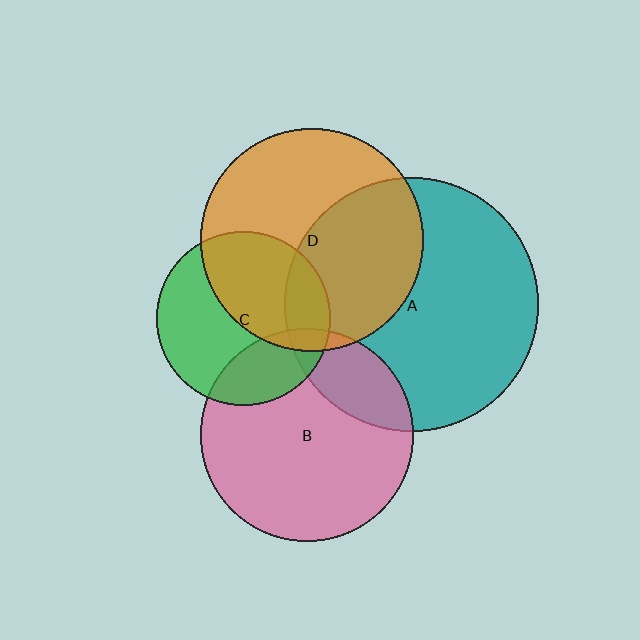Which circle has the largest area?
Circle A (teal).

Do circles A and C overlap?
Yes.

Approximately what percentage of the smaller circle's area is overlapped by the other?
Approximately 15%.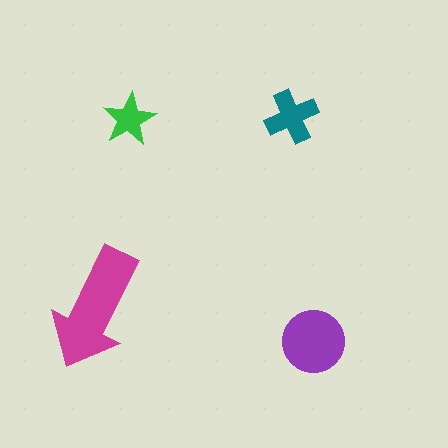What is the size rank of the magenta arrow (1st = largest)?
1st.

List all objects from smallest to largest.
The green star, the teal cross, the purple circle, the magenta arrow.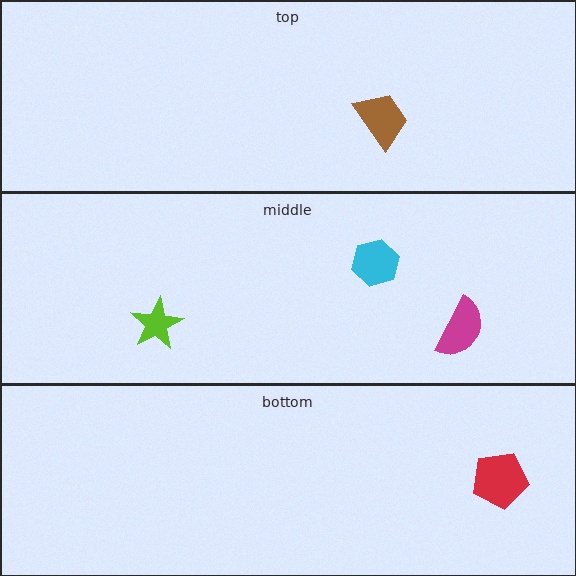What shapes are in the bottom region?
The red pentagon.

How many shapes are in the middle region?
3.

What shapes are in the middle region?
The lime star, the cyan hexagon, the magenta semicircle.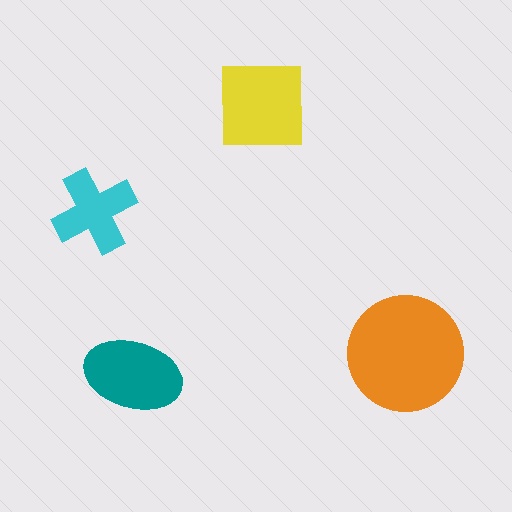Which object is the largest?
The orange circle.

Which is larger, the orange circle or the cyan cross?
The orange circle.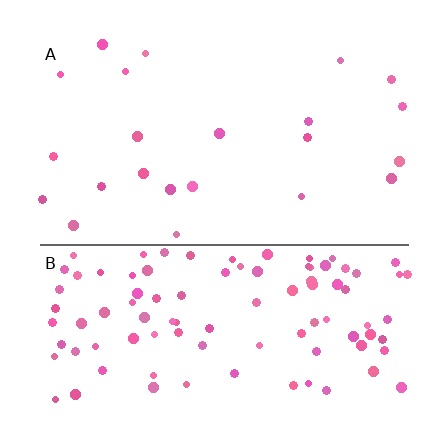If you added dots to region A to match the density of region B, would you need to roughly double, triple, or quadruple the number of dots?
Approximately quadruple.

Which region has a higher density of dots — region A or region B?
B (the bottom).